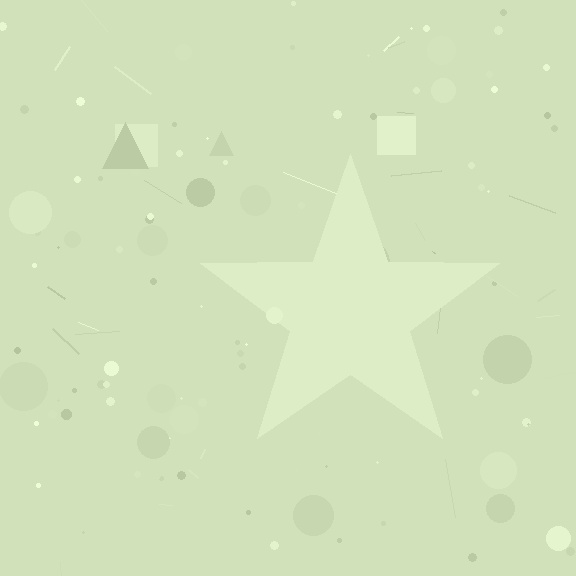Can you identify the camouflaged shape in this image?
The camouflaged shape is a star.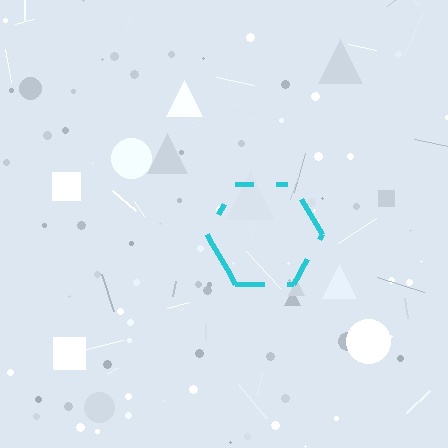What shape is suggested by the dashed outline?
The dashed outline suggests a hexagon.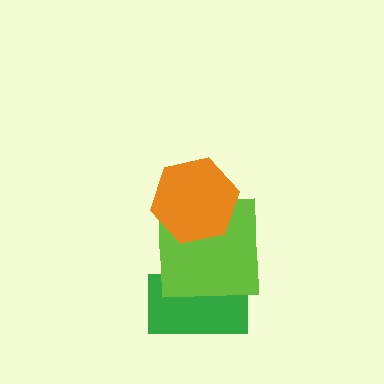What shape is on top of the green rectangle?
The lime square is on top of the green rectangle.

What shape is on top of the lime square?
The orange hexagon is on top of the lime square.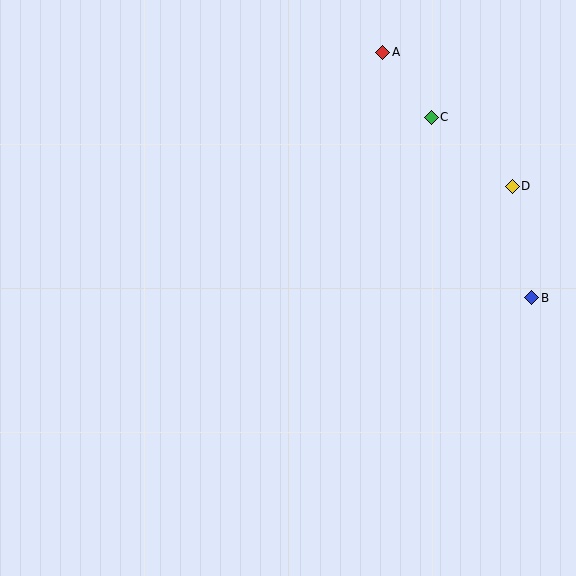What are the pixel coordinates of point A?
Point A is at (383, 52).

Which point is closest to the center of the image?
Point C at (431, 117) is closest to the center.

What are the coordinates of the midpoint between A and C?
The midpoint between A and C is at (407, 85).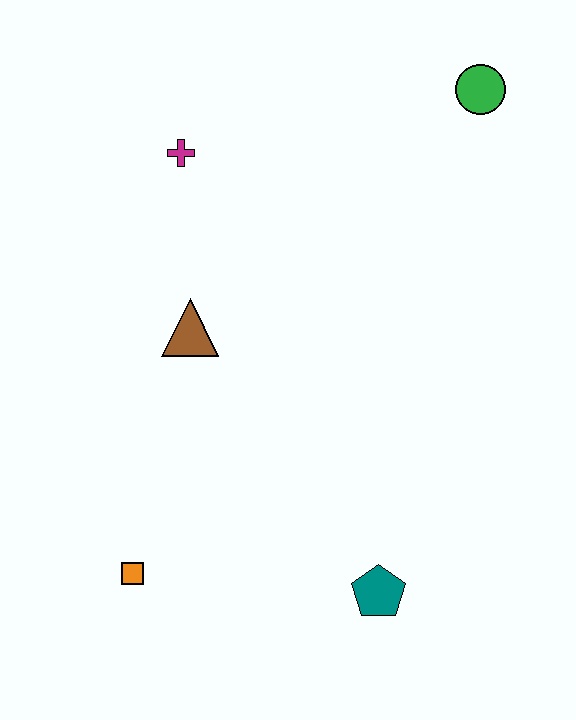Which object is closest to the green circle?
The magenta cross is closest to the green circle.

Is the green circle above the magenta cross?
Yes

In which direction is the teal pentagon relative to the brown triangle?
The teal pentagon is below the brown triangle.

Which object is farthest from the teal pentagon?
The green circle is farthest from the teal pentagon.